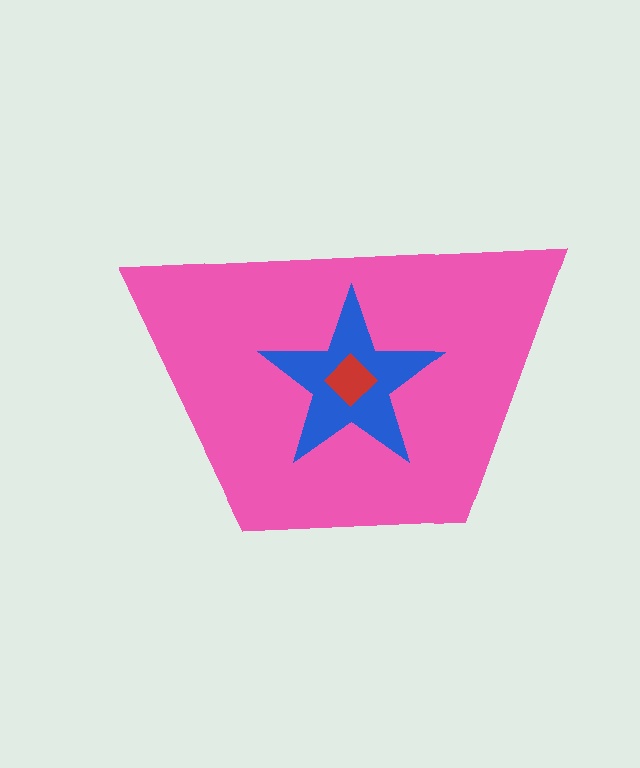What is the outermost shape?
The pink trapezoid.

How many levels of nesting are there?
3.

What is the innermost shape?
The red diamond.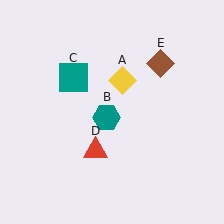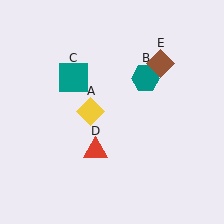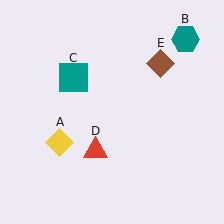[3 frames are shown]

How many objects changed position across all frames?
2 objects changed position: yellow diamond (object A), teal hexagon (object B).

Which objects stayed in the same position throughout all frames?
Teal square (object C) and red triangle (object D) and brown diamond (object E) remained stationary.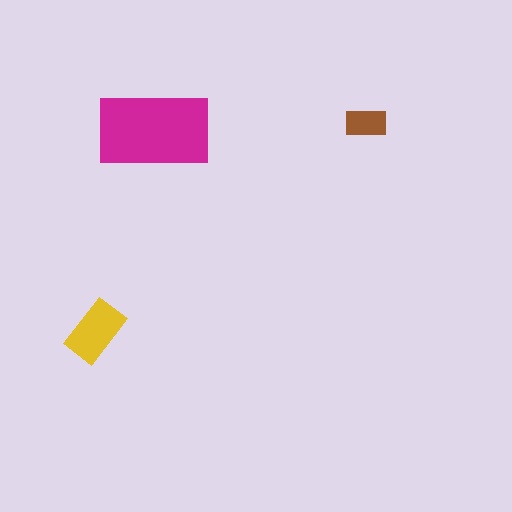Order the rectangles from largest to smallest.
the magenta one, the yellow one, the brown one.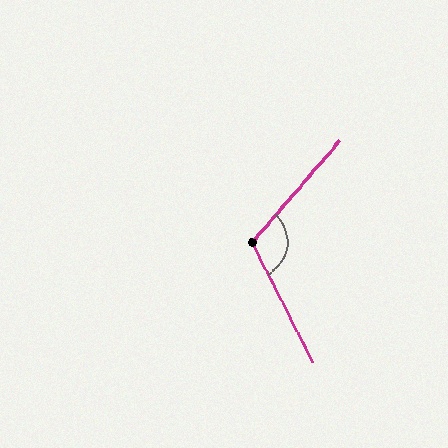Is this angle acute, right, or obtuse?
It is obtuse.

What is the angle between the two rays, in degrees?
Approximately 112 degrees.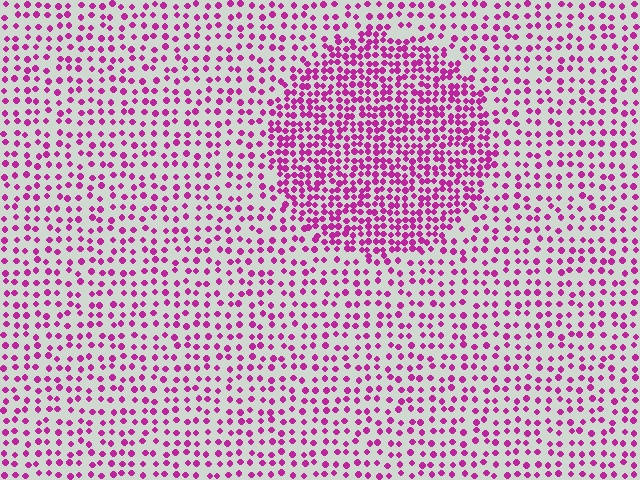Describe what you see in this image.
The image contains small magenta elements arranged at two different densities. A circle-shaped region is visible where the elements are more densely packed than the surrounding area.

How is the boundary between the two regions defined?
The boundary is defined by a change in element density (approximately 2.1x ratio). All elements are the same color, size, and shape.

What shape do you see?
I see a circle.